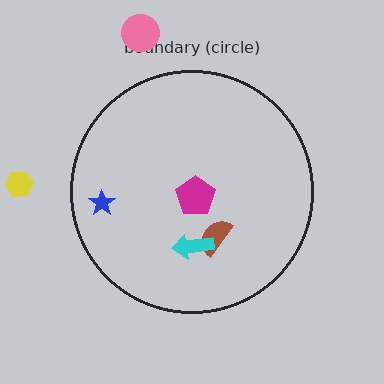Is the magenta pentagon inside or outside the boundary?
Inside.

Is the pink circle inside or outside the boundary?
Outside.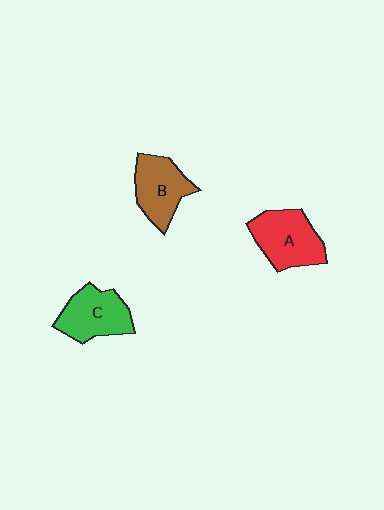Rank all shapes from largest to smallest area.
From largest to smallest: A (red), C (green), B (brown).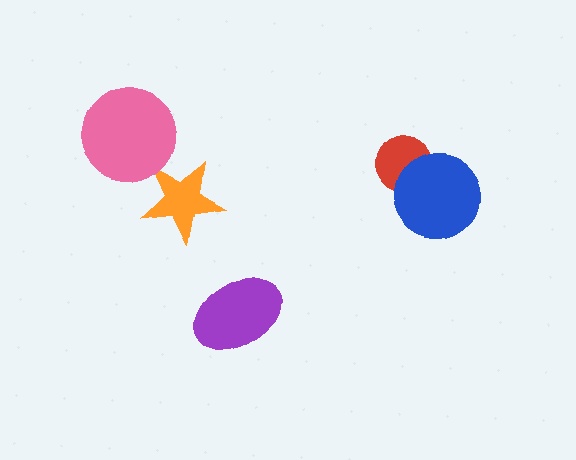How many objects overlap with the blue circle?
1 object overlaps with the blue circle.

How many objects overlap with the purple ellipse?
0 objects overlap with the purple ellipse.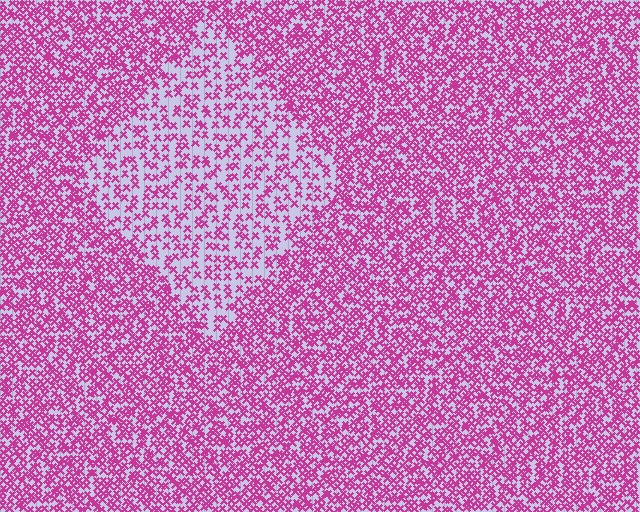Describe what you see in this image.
The image contains small magenta elements arranged at two different densities. A diamond-shaped region is visible where the elements are less densely packed than the surrounding area.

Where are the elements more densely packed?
The elements are more densely packed outside the diamond boundary.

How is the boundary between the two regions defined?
The boundary is defined by a change in element density (approximately 2.0x ratio). All elements are the same color, size, and shape.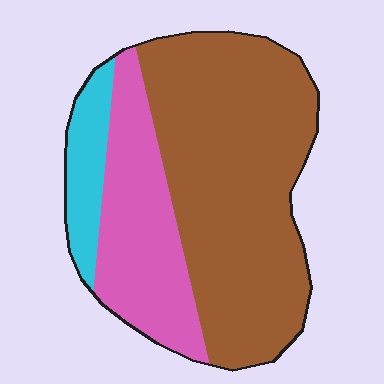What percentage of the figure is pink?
Pink covers around 25% of the figure.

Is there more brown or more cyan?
Brown.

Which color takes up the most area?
Brown, at roughly 60%.